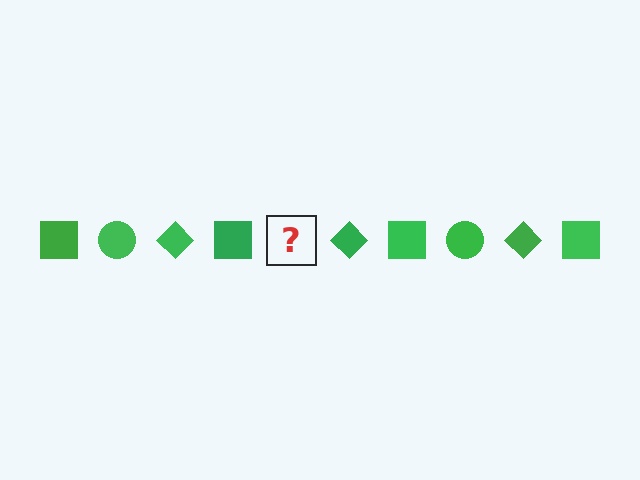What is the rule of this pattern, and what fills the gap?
The rule is that the pattern cycles through square, circle, diamond shapes in green. The gap should be filled with a green circle.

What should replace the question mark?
The question mark should be replaced with a green circle.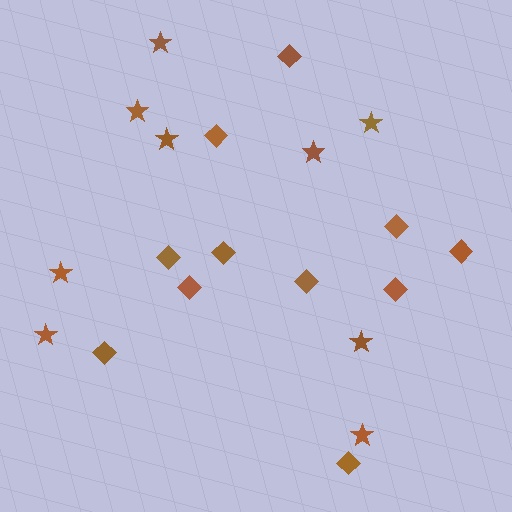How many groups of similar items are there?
There are 2 groups: one group of diamonds (11) and one group of stars (9).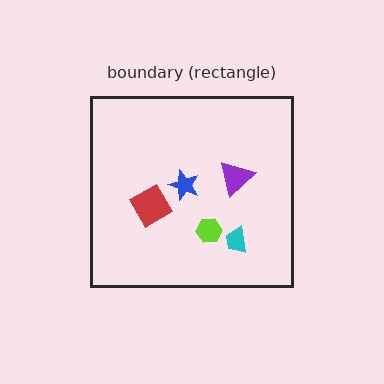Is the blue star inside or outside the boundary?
Inside.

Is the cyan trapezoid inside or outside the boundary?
Inside.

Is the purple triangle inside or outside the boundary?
Inside.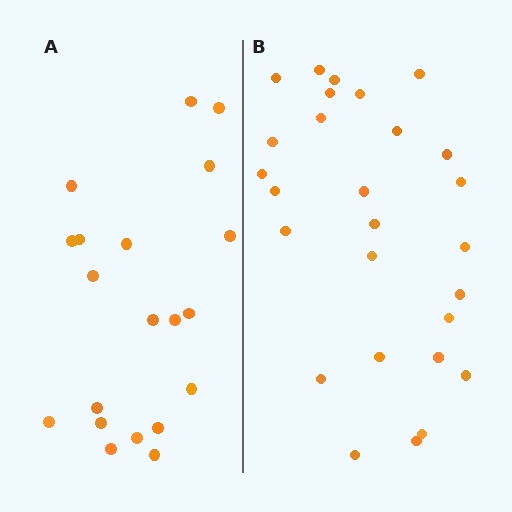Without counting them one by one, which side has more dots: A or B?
Region B (the right region) has more dots.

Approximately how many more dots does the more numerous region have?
Region B has roughly 8 or so more dots than region A.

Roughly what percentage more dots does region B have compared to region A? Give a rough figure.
About 35% more.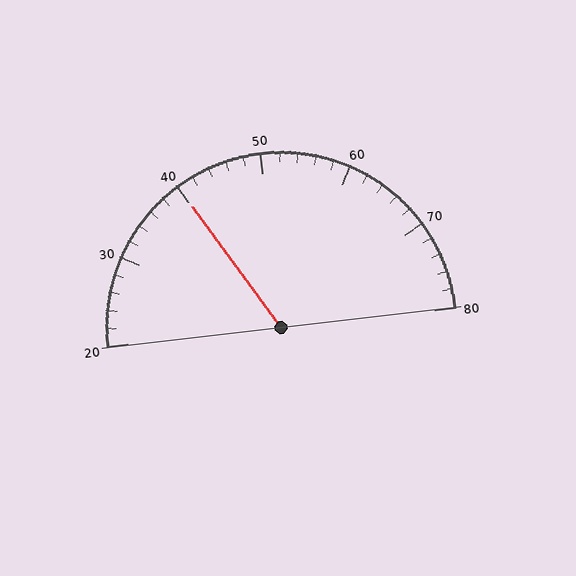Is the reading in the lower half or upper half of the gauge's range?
The reading is in the lower half of the range (20 to 80).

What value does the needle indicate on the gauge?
The needle indicates approximately 40.